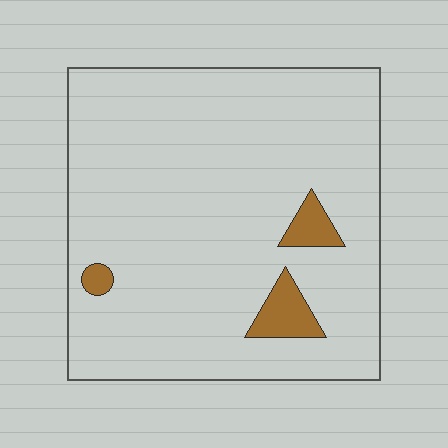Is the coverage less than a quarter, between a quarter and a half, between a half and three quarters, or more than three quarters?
Less than a quarter.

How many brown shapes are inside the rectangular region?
3.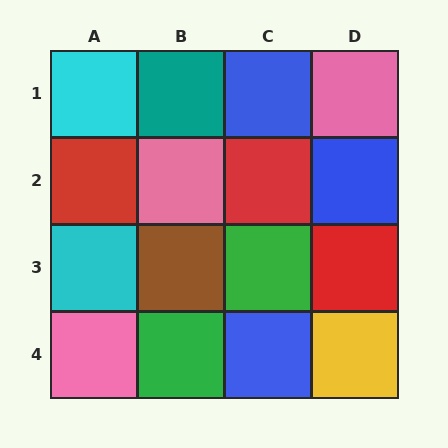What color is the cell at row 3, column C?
Green.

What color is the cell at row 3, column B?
Brown.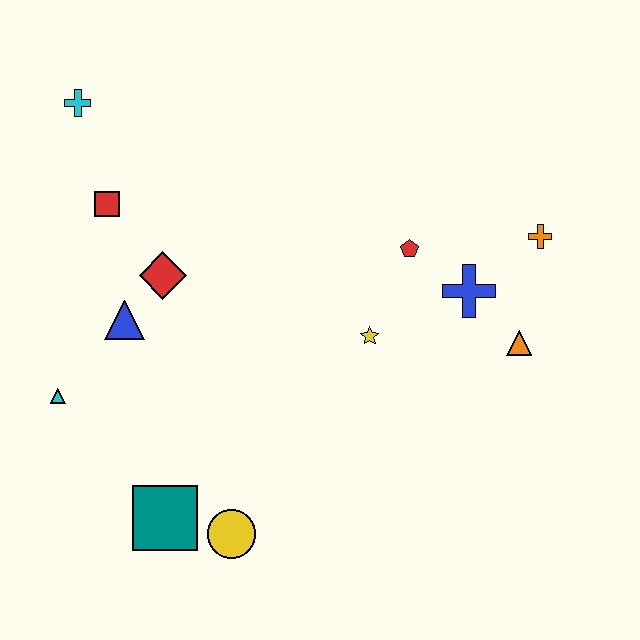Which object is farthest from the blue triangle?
The orange cross is farthest from the blue triangle.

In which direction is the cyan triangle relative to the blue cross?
The cyan triangle is to the left of the blue cross.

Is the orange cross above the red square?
No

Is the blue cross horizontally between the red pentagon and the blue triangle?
No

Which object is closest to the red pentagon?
The blue cross is closest to the red pentagon.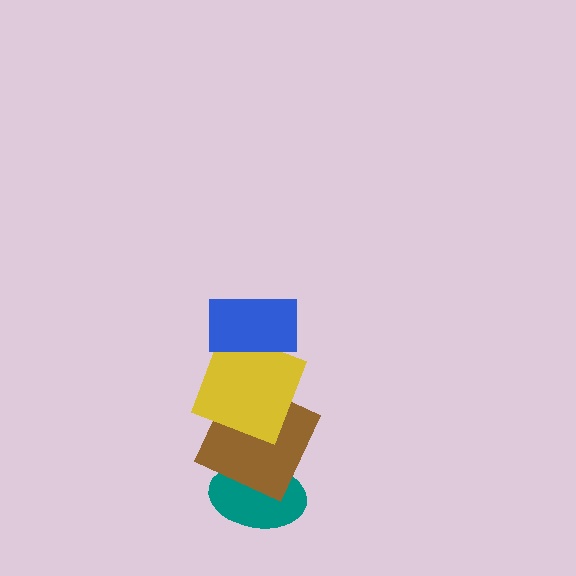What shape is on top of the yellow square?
The blue rectangle is on top of the yellow square.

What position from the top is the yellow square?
The yellow square is 2nd from the top.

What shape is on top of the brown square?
The yellow square is on top of the brown square.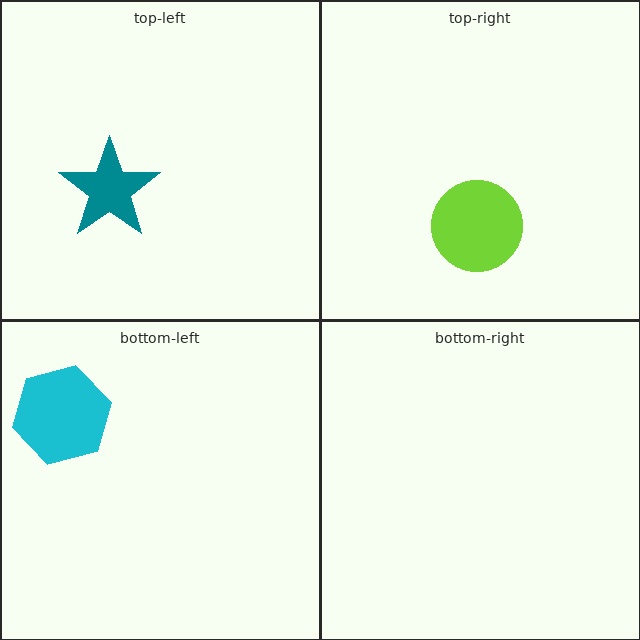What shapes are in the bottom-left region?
The cyan hexagon.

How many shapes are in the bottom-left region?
1.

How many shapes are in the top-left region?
1.